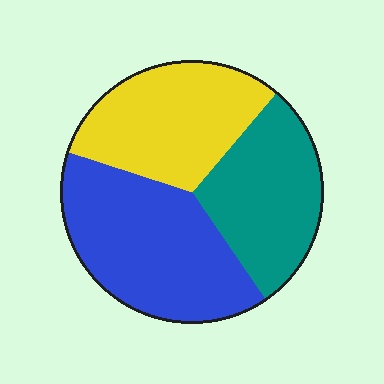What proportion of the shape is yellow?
Yellow covers about 30% of the shape.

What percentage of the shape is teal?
Teal covers roughly 30% of the shape.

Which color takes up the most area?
Blue, at roughly 40%.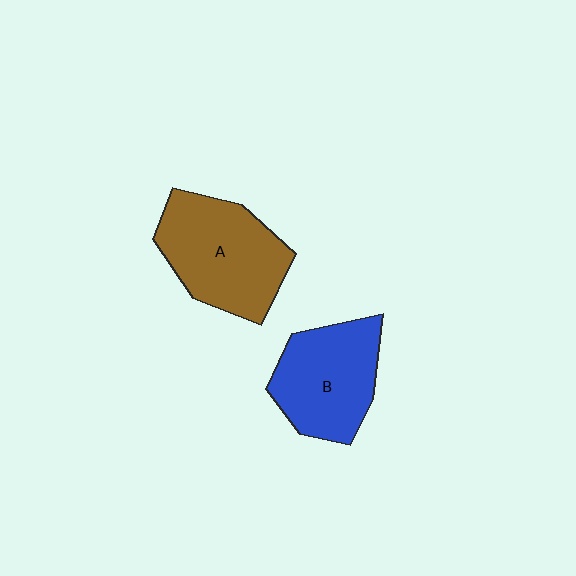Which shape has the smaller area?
Shape B (blue).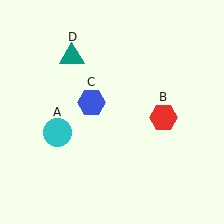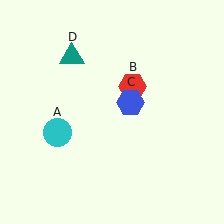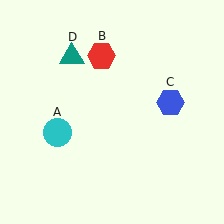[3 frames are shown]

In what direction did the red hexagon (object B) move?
The red hexagon (object B) moved up and to the left.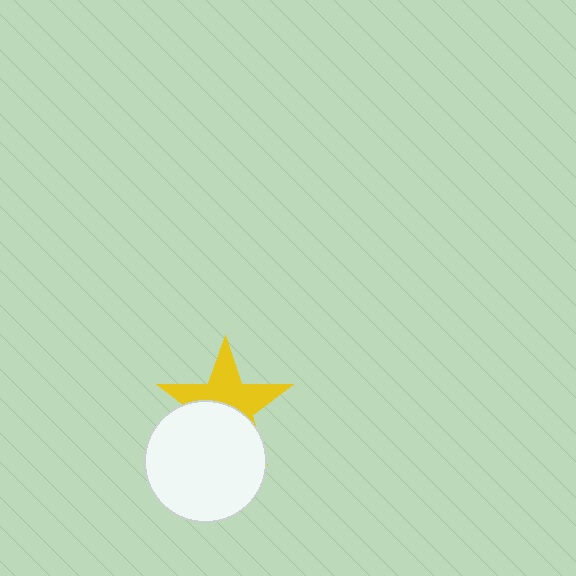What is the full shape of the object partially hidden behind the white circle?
The partially hidden object is a yellow star.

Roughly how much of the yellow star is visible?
About half of it is visible (roughly 53%).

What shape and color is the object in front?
The object in front is a white circle.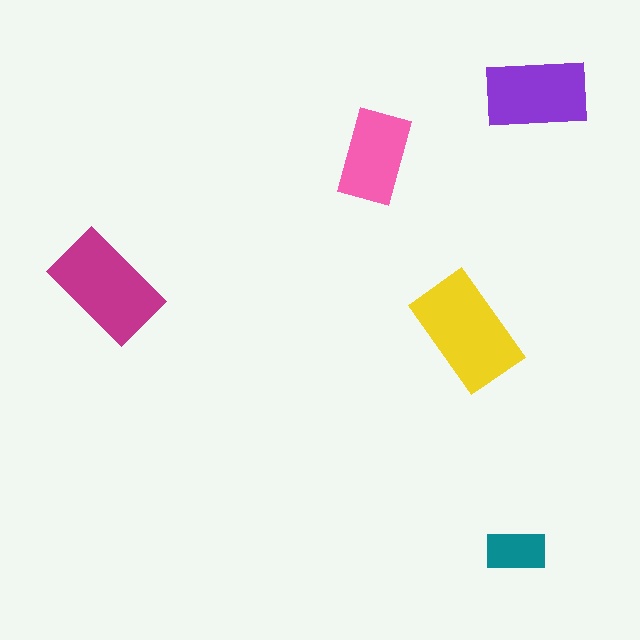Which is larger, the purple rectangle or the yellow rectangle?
The yellow one.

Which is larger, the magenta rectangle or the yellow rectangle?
The yellow one.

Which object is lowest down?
The teal rectangle is bottommost.